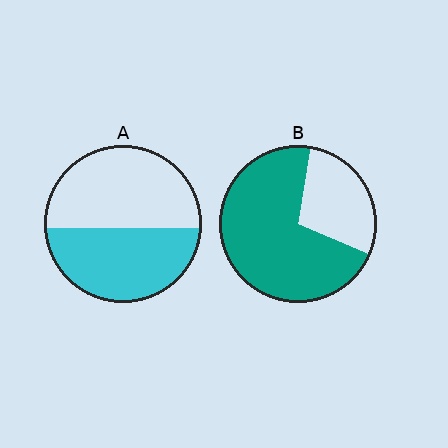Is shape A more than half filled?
Roughly half.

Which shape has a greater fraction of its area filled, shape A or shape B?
Shape B.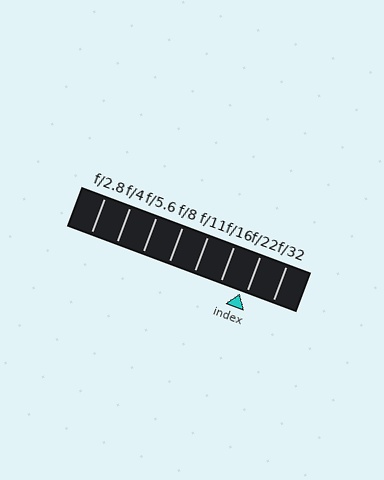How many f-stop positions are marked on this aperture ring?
There are 8 f-stop positions marked.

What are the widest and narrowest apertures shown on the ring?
The widest aperture shown is f/2.8 and the narrowest is f/32.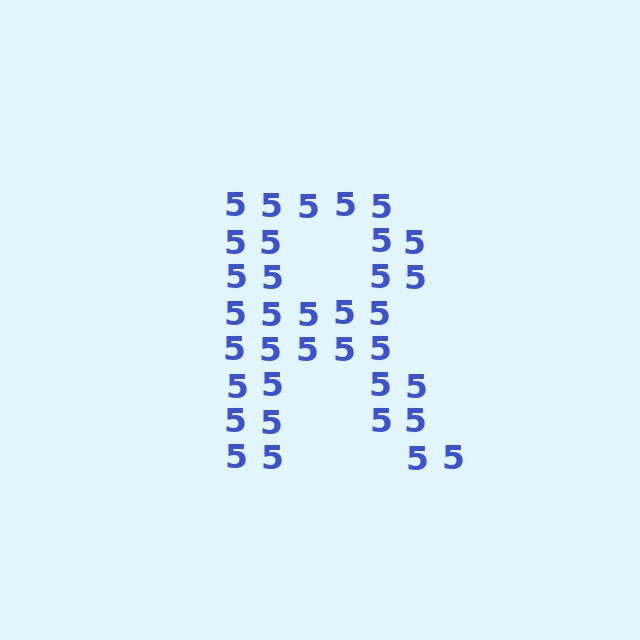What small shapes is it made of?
It is made of small digit 5's.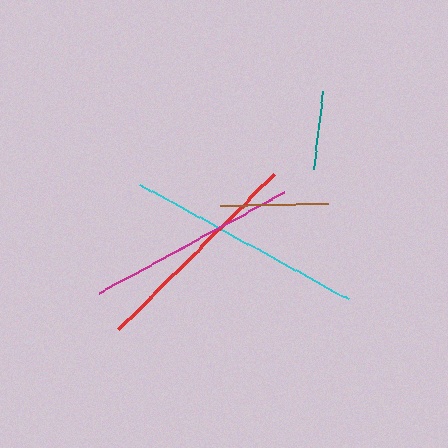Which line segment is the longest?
The cyan line is the longest at approximately 238 pixels.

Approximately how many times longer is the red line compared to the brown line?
The red line is approximately 2.0 times the length of the brown line.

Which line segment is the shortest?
The teal line is the shortest at approximately 79 pixels.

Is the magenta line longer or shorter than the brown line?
The magenta line is longer than the brown line.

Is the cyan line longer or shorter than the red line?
The cyan line is longer than the red line.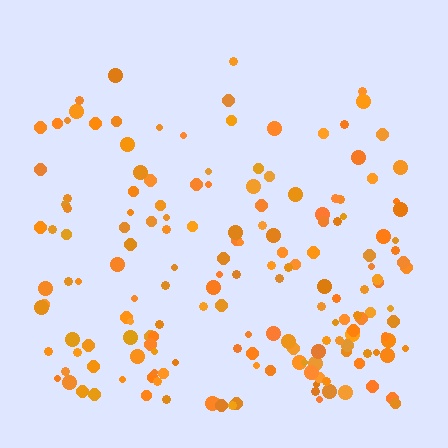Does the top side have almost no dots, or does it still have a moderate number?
Still a moderate number, just noticeably fewer than the bottom.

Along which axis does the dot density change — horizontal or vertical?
Vertical.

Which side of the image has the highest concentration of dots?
The bottom.